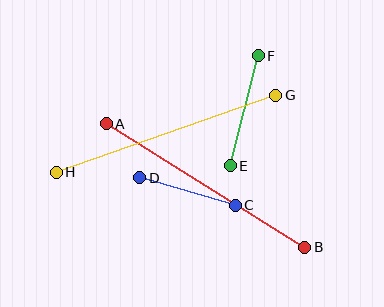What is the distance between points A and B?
The distance is approximately 234 pixels.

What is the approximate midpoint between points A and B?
The midpoint is at approximately (205, 185) pixels.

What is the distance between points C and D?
The distance is approximately 100 pixels.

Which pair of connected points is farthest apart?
Points A and B are farthest apart.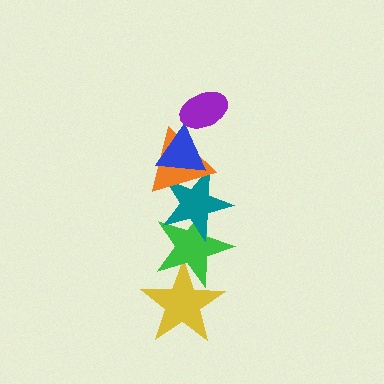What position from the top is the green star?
The green star is 5th from the top.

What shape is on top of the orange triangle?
The blue triangle is on top of the orange triangle.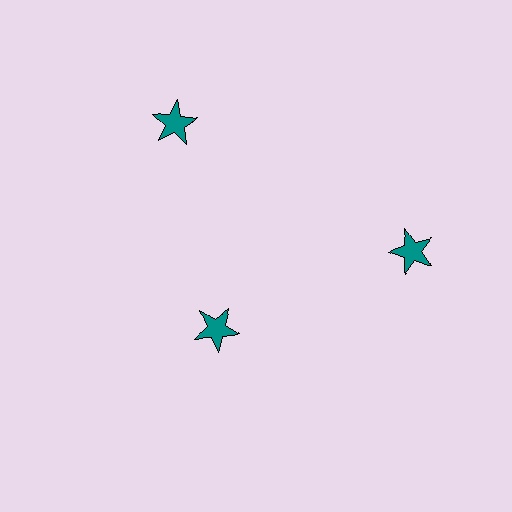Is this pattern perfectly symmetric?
No. The 3 teal stars are arranged in a ring, but one element near the 7 o'clock position is pulled inward toward the center, breaking the 3-fold rotational symmetry.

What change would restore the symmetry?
The symmetry would be restored by moving it outward, back onto the ring so that all 3 stars sit at equal angles and equal distance from the center.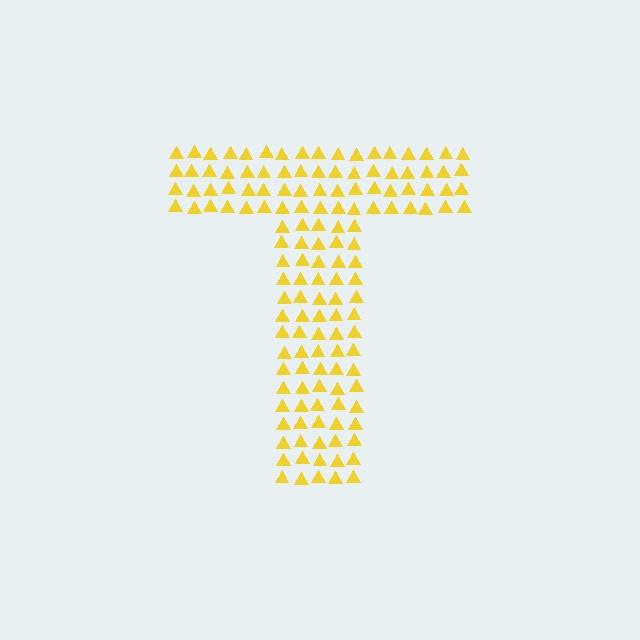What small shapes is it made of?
It is made of small triangles.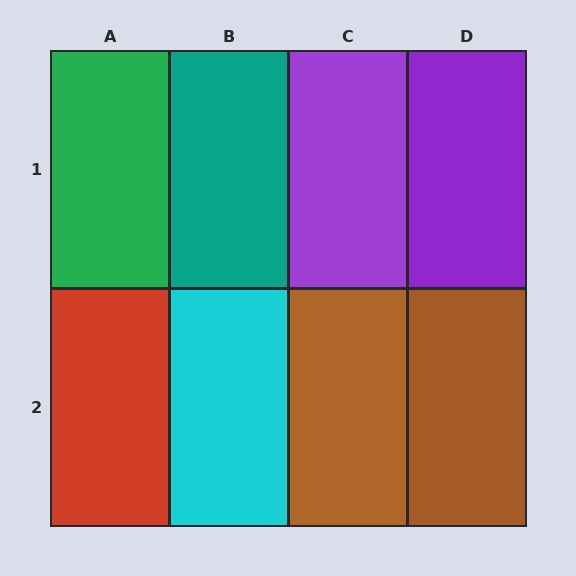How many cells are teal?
1 cell is teal.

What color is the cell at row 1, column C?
Purple.